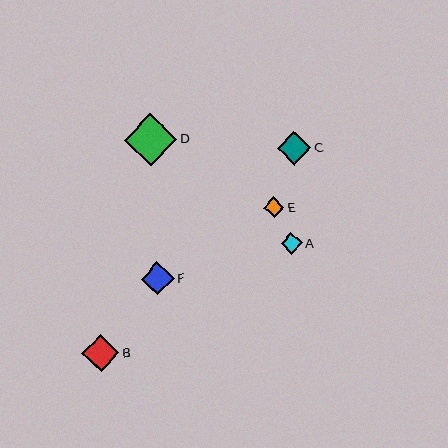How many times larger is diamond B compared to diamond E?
Diamond B is approximately 1.8 times the size of diamond E.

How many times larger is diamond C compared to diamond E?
Diamond C is approximately 1.6 times the size of diamond E.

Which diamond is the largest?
Diamond D is the largest with a size of approximately 52 pixels.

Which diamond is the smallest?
Diamond E is the smallest with a size of approximately 21 pixels.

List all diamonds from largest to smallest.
From largest to smallest: D, B, C, F, A, E.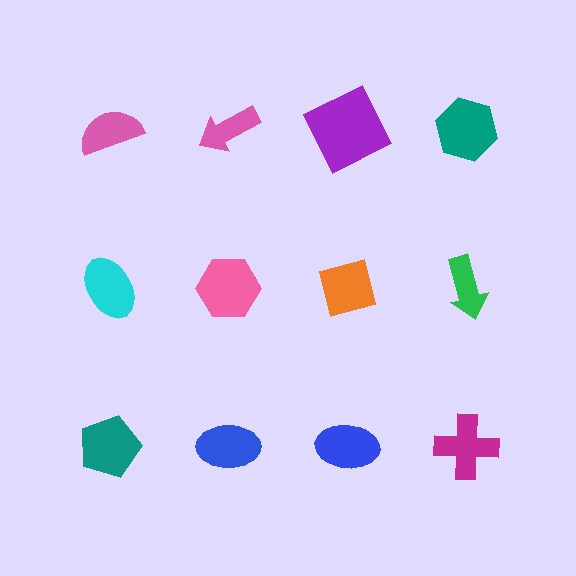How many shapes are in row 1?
4 shapes.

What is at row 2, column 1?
A cyan ellipse.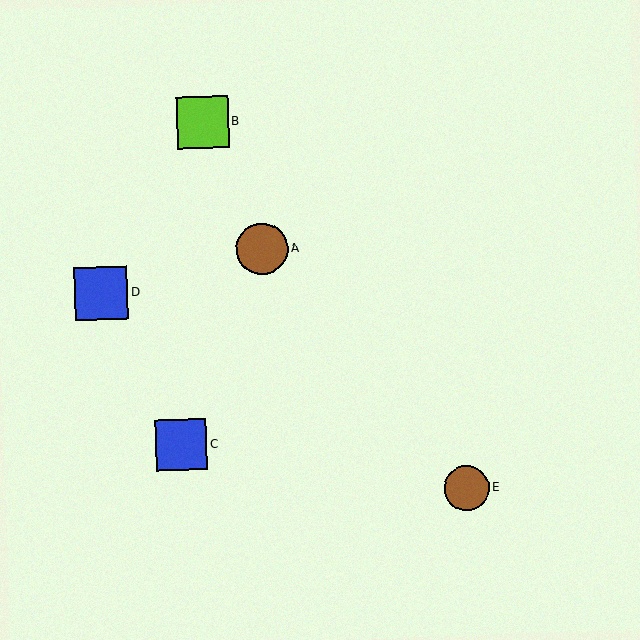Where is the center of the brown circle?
The center of the brown circle is at (467, 489).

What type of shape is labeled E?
Shape E is a brown circle.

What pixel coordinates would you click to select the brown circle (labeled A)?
Click at (262, 249) to select the brown circle A.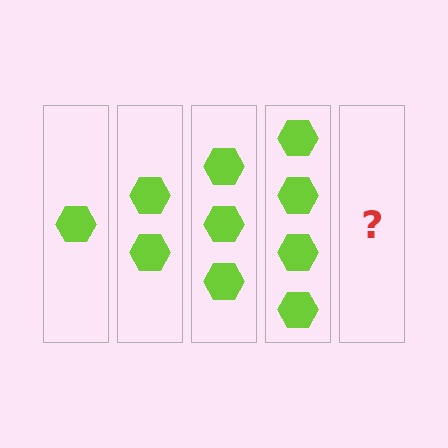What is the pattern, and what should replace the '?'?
The pattern is that each step adds one more hexagon. The '?' should be 5 hexagons.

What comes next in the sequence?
The next element should be 5 hexagons.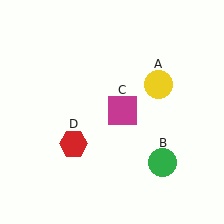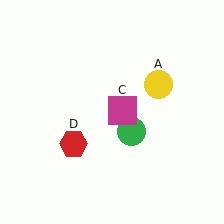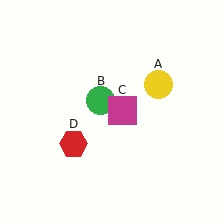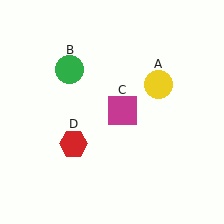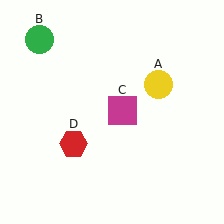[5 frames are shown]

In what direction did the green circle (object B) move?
The green circle (object B) moved up and to the left.